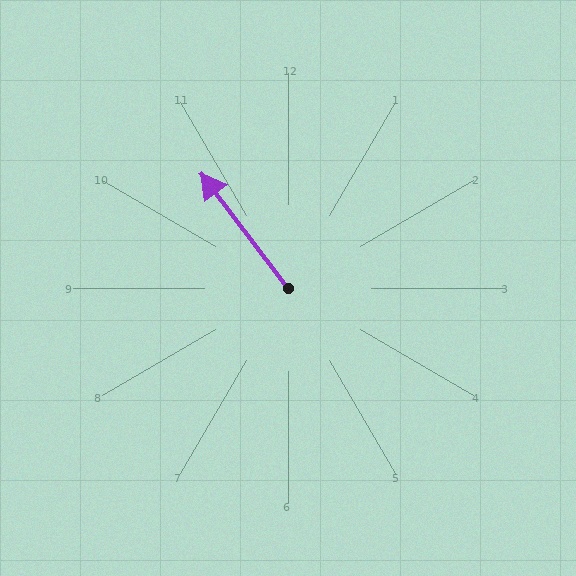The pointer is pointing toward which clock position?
Roughly 11 o'clock.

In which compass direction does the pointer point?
Northwest.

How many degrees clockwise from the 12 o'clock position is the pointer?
Approximately 323 degrees.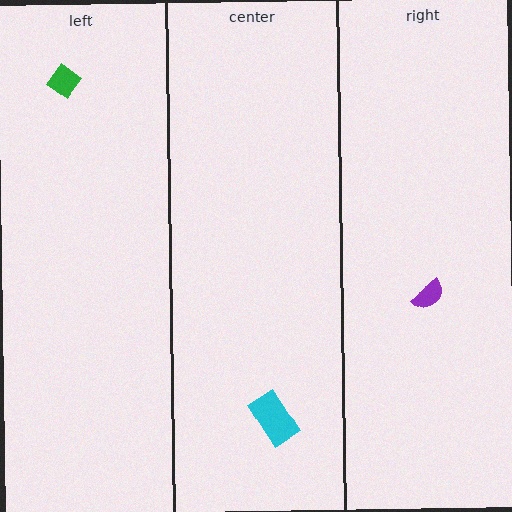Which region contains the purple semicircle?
The right region.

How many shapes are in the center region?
1.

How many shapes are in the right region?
1.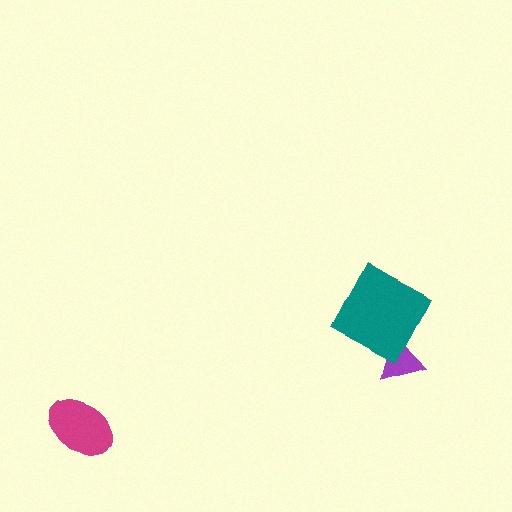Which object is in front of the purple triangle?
The teal square is in front of the purple triangle.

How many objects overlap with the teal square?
1 object overlaps with the teal square.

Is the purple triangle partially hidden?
Yes, it is partially covered by another shape.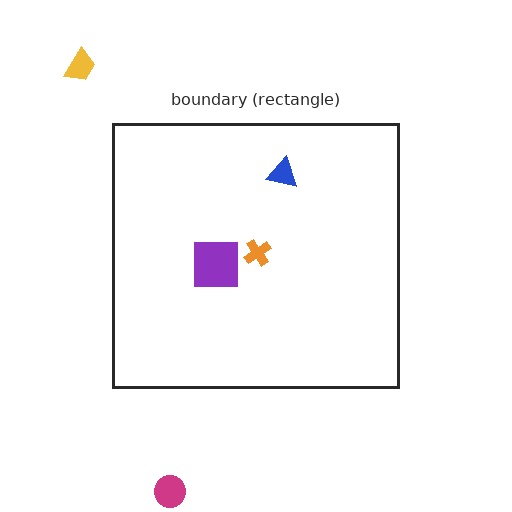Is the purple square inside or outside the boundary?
Inside.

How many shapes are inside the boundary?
3 inside, 2 outside.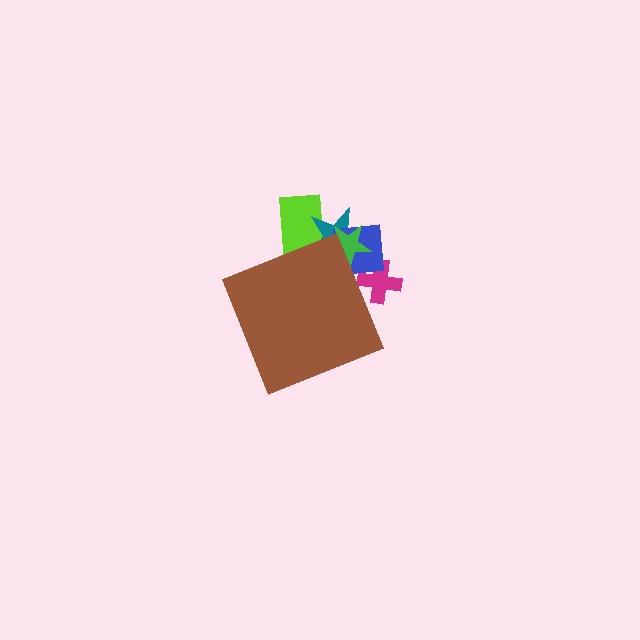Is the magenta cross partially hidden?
Yes, the magenta cross is partially hidden behind the brown diamond.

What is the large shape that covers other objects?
A brown diamond.